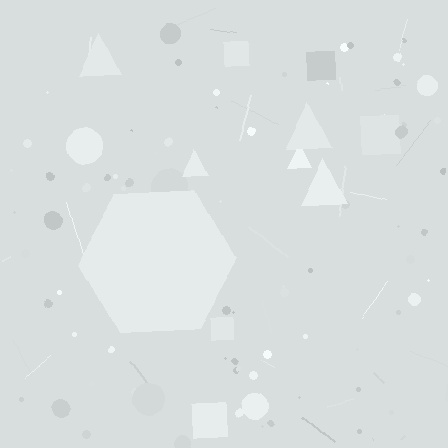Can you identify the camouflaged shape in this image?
The camouflaged shape is a hexagon.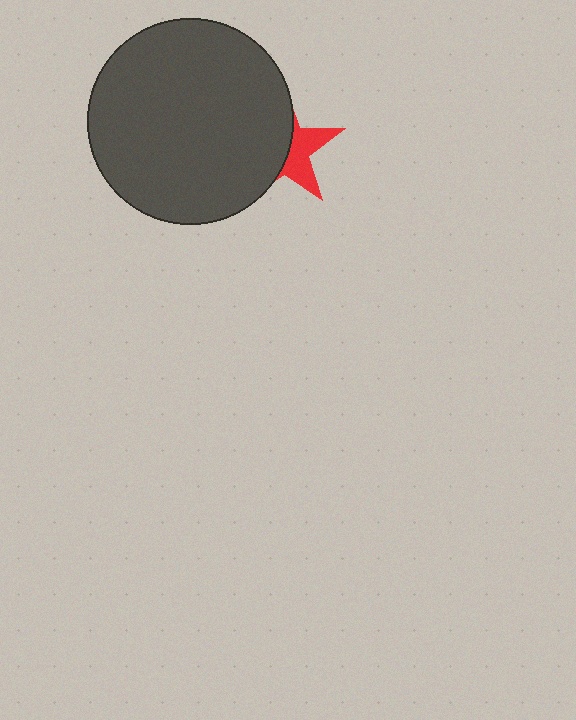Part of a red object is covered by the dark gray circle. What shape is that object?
It is a star.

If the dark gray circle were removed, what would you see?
You would see the complete red star.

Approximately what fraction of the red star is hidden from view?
Roughly 60% of the red star is hidden behind the dark gray circle.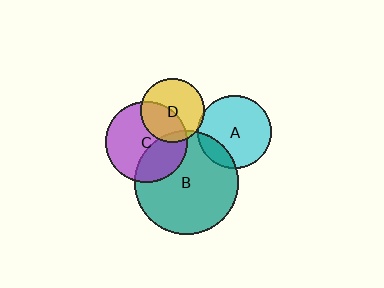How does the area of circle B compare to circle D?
Approximately 2.6 times.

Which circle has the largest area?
Circle B (teal).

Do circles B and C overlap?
Yes.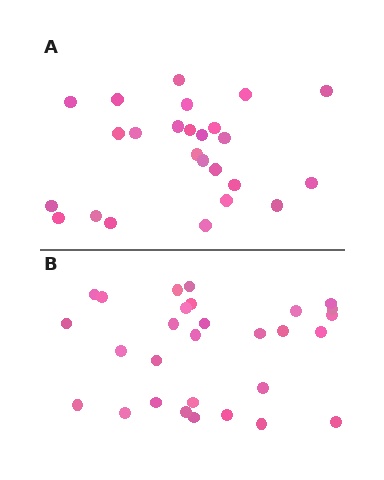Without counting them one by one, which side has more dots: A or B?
Region B (the bottom region) has more dots.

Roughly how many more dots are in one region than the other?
Region B has about 4 more dots than region A.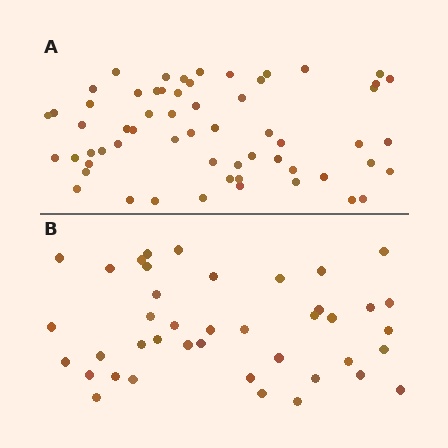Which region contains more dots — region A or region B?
Region A (the top region) has more dots.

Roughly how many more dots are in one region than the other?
Region A has approximately 20 more dots than region B.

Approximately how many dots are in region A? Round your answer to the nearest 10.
About 60 dots.